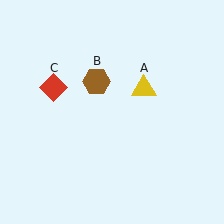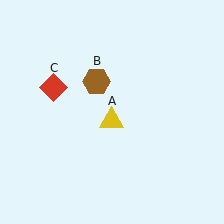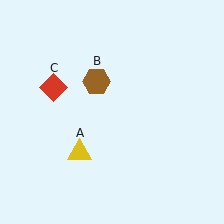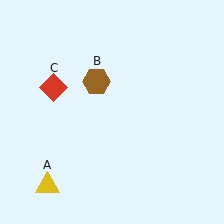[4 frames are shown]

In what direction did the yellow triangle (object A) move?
The yellow triangle (object A) moved down and to the left.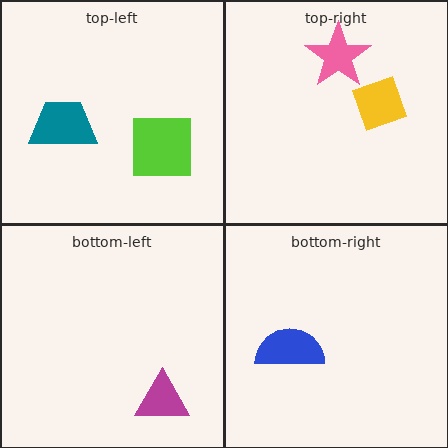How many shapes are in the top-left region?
2.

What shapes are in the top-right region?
The yellow diamond, the pink star.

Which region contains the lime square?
The top-left region.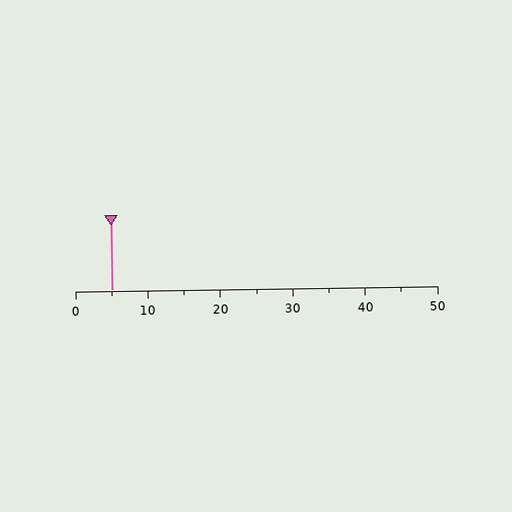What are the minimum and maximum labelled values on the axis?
The axis runs from 0 to 50.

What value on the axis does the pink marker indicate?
The marker indicates approximately 5.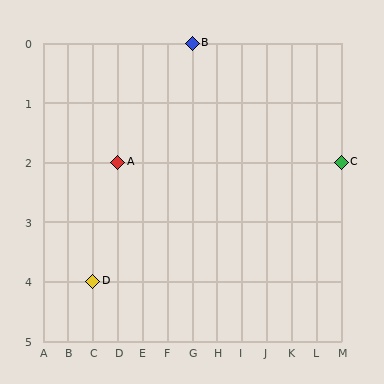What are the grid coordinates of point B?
Point B is at grid coordinates (G, 0).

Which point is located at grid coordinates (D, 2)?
Point A is at (D, 2).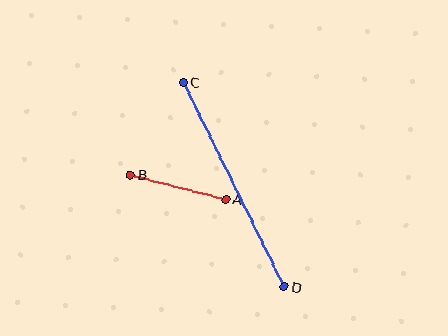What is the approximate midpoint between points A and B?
The midpoint is at approximately (178, 187) pixels.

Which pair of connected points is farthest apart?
Points C and D are farthest apart.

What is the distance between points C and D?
The distance is approximately 228 pixels.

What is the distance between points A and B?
The distance is approximately 98 pixels.